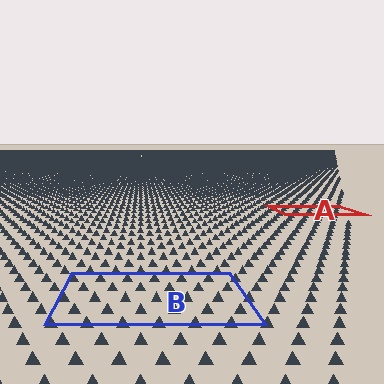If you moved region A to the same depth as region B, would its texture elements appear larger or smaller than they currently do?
They would appear larger. At a closer depth, the same texture elements are projected at a bigger on-screen size.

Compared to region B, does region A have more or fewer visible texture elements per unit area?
Region A has more texture elements per unit area — they are packed more densely because it is farther away.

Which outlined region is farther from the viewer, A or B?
Region A is farther from the viewer — the texture elements inside it appear smaller and more densely packed.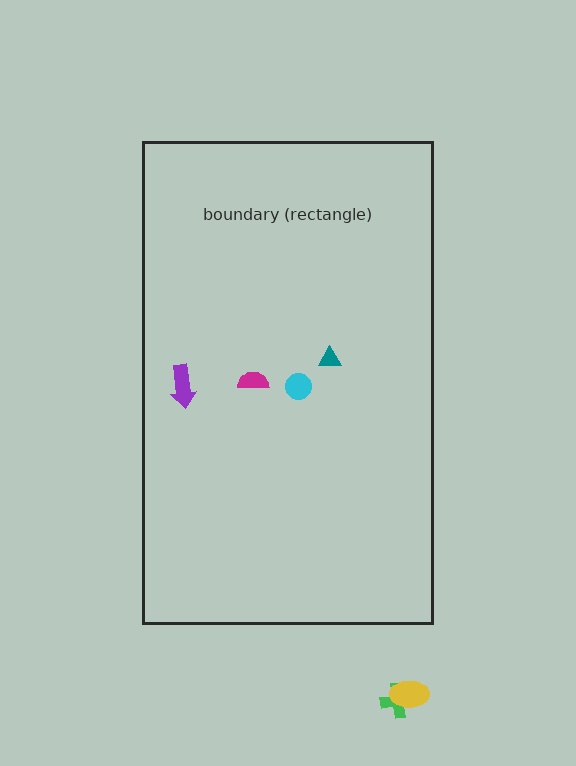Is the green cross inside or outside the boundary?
Outside.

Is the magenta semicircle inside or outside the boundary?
Inside.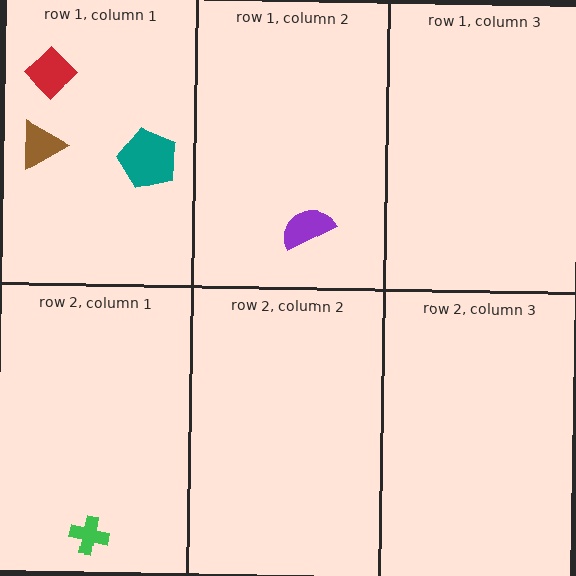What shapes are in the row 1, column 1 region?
The brown triangle, the red diamond, the teal pentagon.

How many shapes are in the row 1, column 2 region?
1.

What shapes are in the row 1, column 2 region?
The purple semicircle.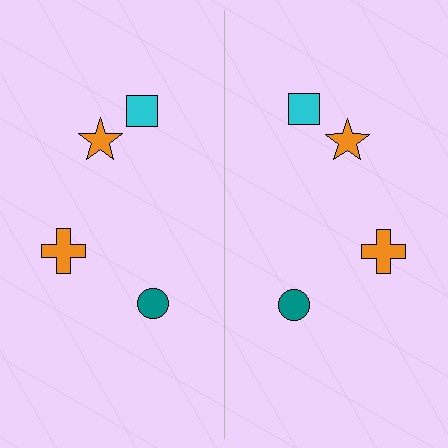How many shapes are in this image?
There are 8 shapes in this image.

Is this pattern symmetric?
Yes, this pattern has bilateral (reflection) symmetry.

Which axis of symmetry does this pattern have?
The pattern has a vertical axis of symmetry running through the center of the image.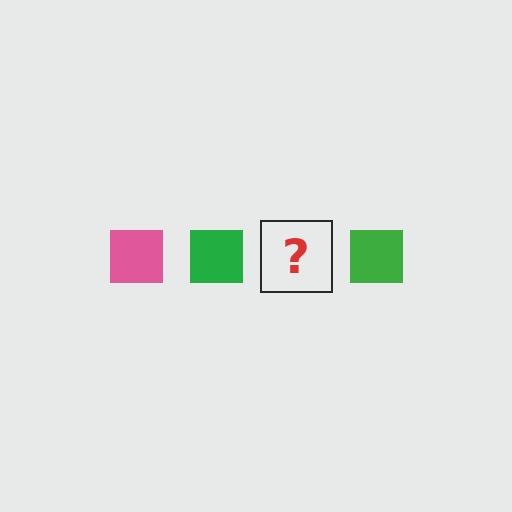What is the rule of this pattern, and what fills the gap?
The rule is that the pattern cycles through pink, green squares. The gap should be filled with a pink square.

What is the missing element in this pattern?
The missing element is a pink square.